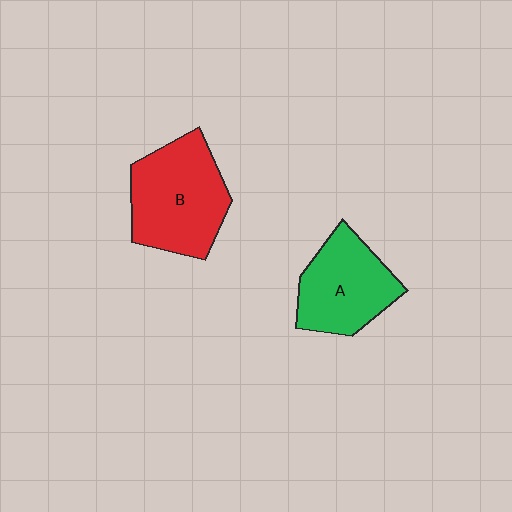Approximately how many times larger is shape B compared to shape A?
Approximately 1.2 times.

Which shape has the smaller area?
Shape A (green).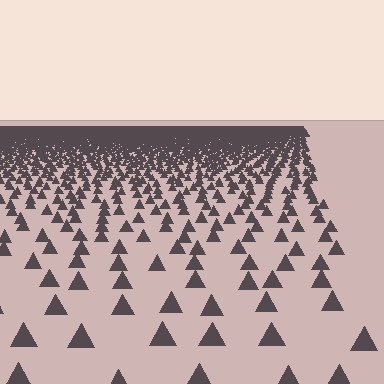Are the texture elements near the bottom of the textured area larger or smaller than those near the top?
Larger. Near the bottom, elements are closer to the viewer and appear at a bigger on-screen size.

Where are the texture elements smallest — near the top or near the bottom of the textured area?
Near the top.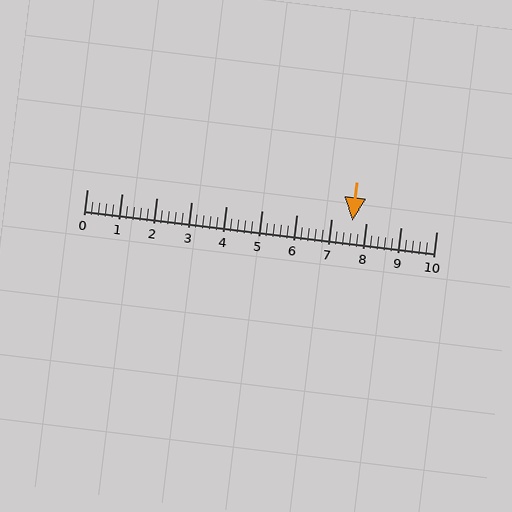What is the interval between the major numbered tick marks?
The major tick marks are spaced 1 units apart.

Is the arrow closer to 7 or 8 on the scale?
The arrow is closer to 8.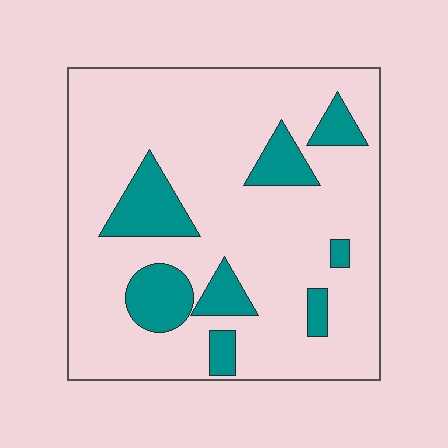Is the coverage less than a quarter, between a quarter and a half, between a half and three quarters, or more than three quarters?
Less than a quarter.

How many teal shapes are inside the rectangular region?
8.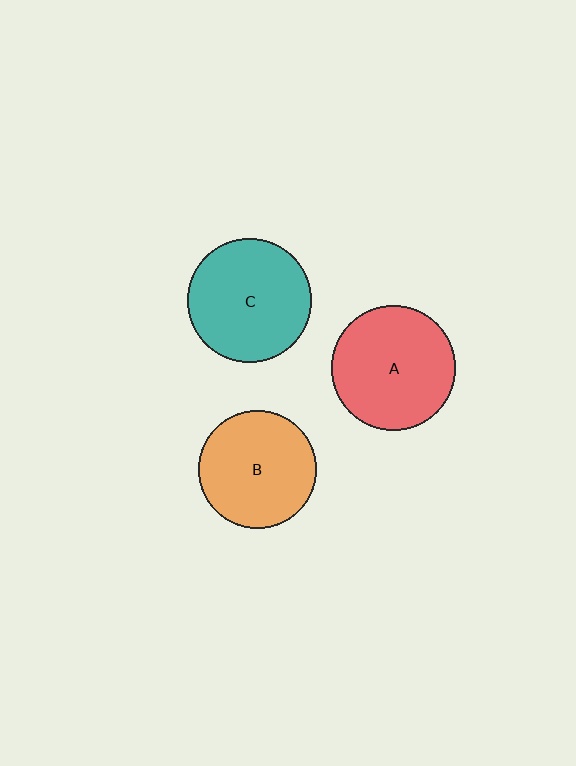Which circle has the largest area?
Circle A (red).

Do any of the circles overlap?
No, none of the circles overlap.